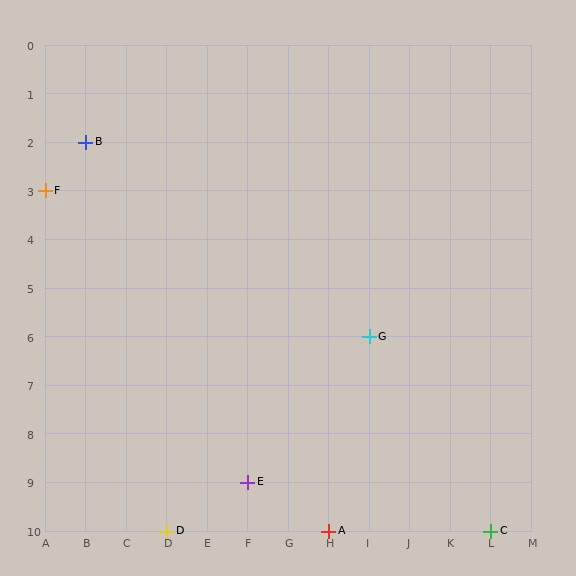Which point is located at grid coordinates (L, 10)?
Point C is at (L, 10).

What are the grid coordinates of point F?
Point F is at grid coordinates (A, 3).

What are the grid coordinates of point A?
Point A is at grid coordinates (H, 10).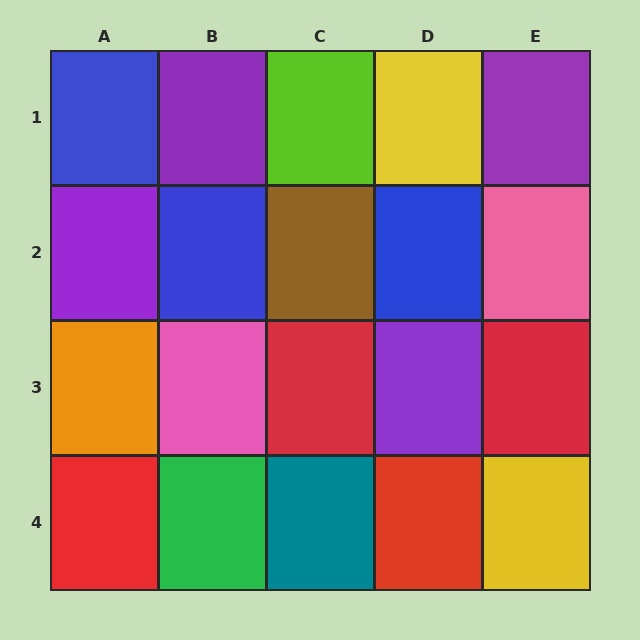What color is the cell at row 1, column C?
Lime.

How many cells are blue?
3 cells are blue.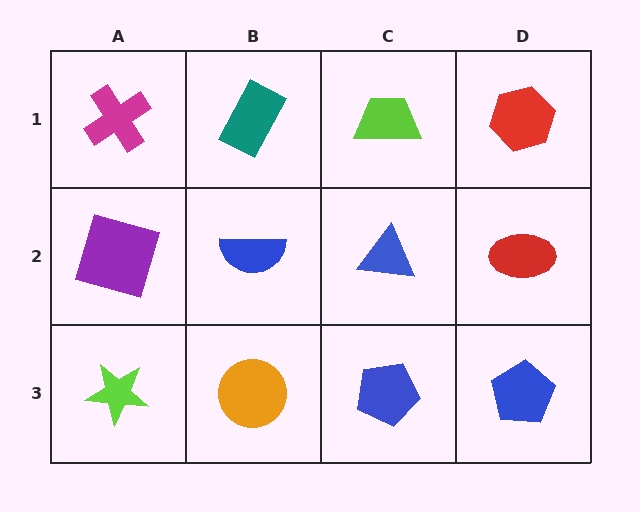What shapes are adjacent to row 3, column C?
A blue triangle (row 2, column C), an orange circle (row 3, column B), a blue pentagon (row 3, column D).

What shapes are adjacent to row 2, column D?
A red hexagon (row 1, column D), a blue pentagon (row 3, column D), a blue triangle (row 2, column C).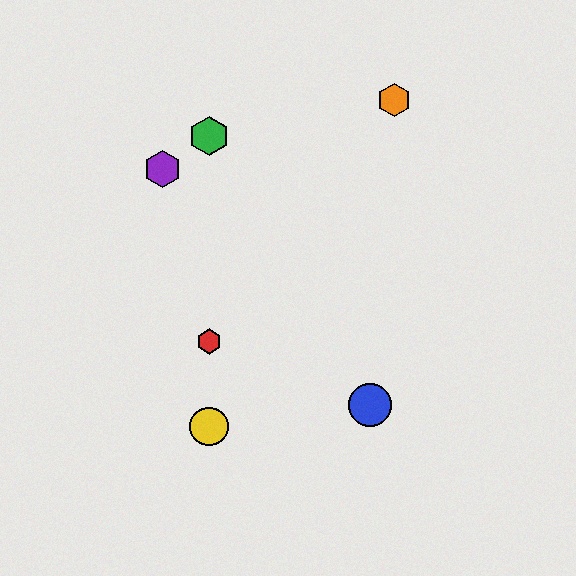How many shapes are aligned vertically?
3 shapes (the red hexagon, the green hexagon, the yellow circle) are aligned vertically.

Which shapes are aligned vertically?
The red hexagon, the green hexagon, the yellow circle are aligned vertically.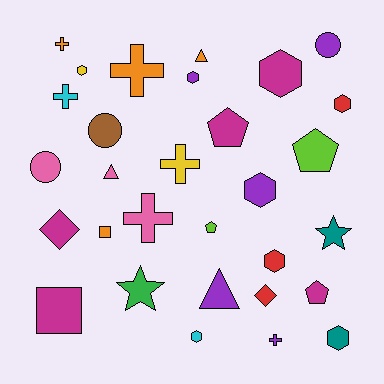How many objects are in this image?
There are 30 objects.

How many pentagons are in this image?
There are 4 pentagons.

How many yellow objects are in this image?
There are 2 yellow objects.